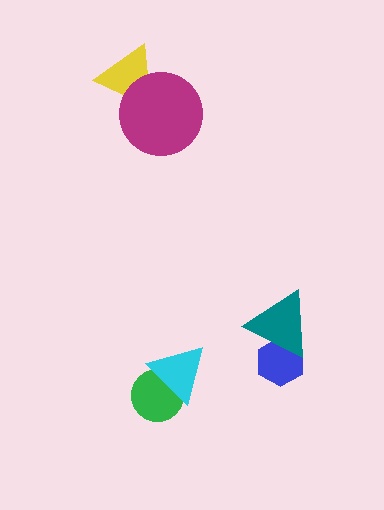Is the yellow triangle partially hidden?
Yes, it is partially covered by another shape.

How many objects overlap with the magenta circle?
1 object overlaps with the magenta circle.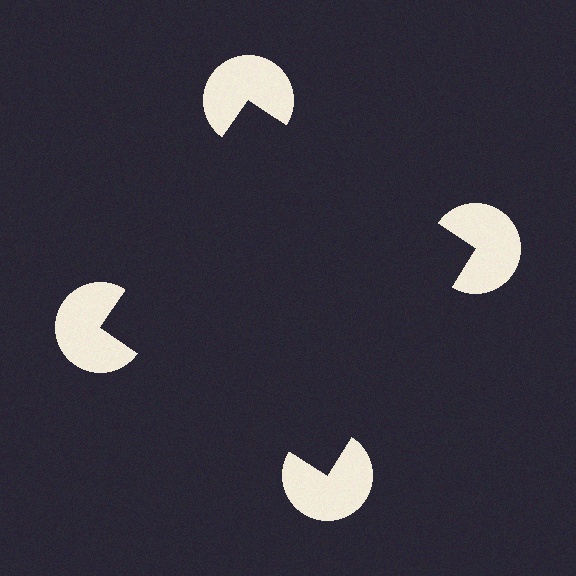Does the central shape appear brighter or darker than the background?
It typically appears slightly darker than the background, even though no actual brightness change is drawn.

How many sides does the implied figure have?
4 sides.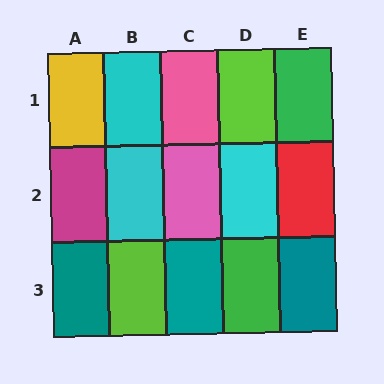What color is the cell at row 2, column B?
Cyan.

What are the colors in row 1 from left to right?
Yellow, cyan, pink, lime, green.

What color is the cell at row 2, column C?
Pink.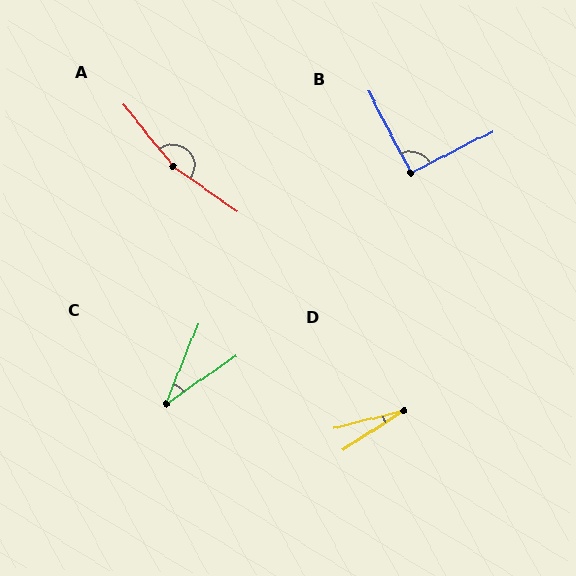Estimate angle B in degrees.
Approximately 90 degrees.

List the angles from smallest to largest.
D (18°), C (34°), B (90°), A (164°).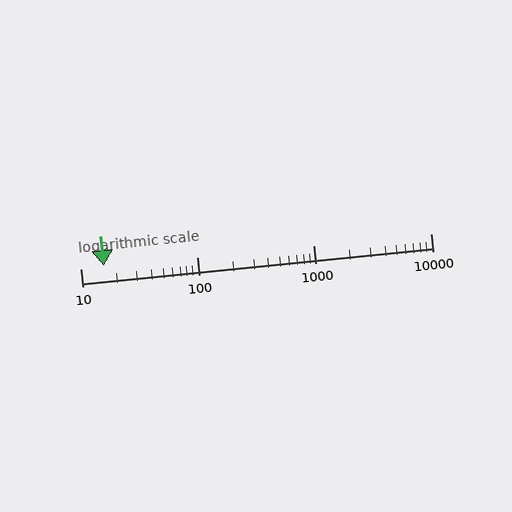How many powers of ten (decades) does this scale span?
The scale spans 3 decades, from 10 to 10000.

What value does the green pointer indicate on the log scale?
The pointer indicates approximately 16.